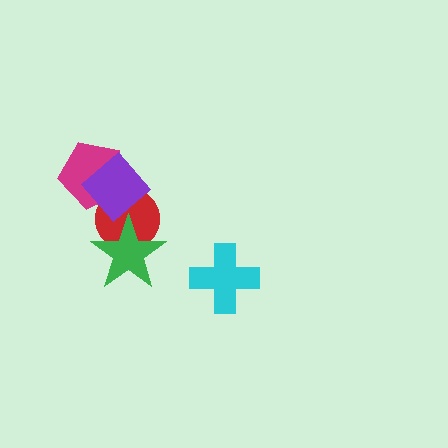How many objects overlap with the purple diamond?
2 objects overlap with the purple diamond.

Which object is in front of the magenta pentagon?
The purple diamond is in front of the magenta pentagon.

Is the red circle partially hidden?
Yes, it is partially covered by another shape.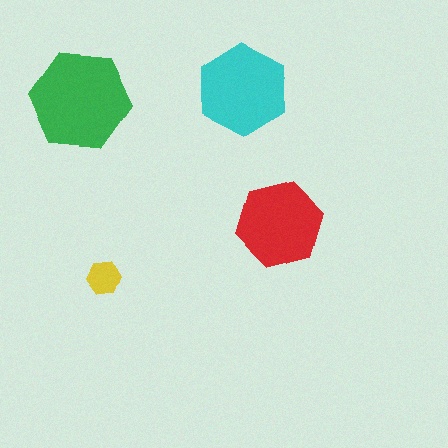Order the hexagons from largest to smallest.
the green one, the cyan one, the red one, the yellow one.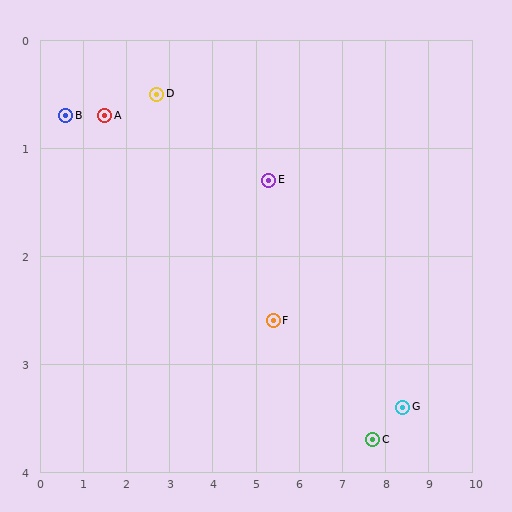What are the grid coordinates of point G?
Point G is at approximately (8.4, 3.4).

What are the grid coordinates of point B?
Point B is at approximately (0.6, 0.7).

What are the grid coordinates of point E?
Point E is at approximately (5.3, 1.3).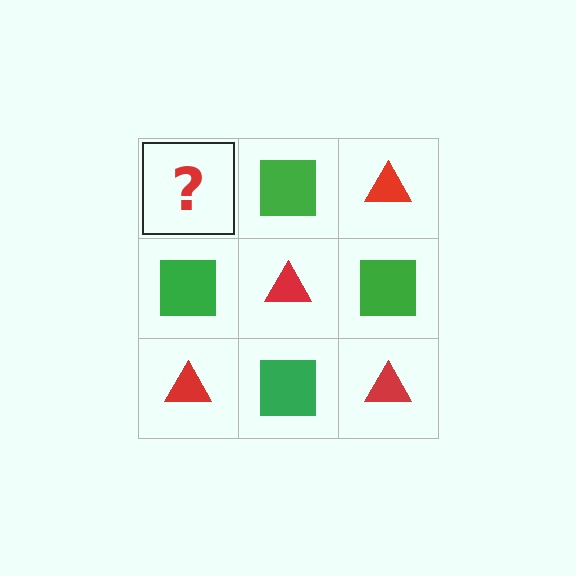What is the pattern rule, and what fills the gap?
The rule is that it alternates red triangle and green square in a checkerboard pattern. The gap should be filled with a red triangle.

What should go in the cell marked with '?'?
The missing cell should contain a red triangle.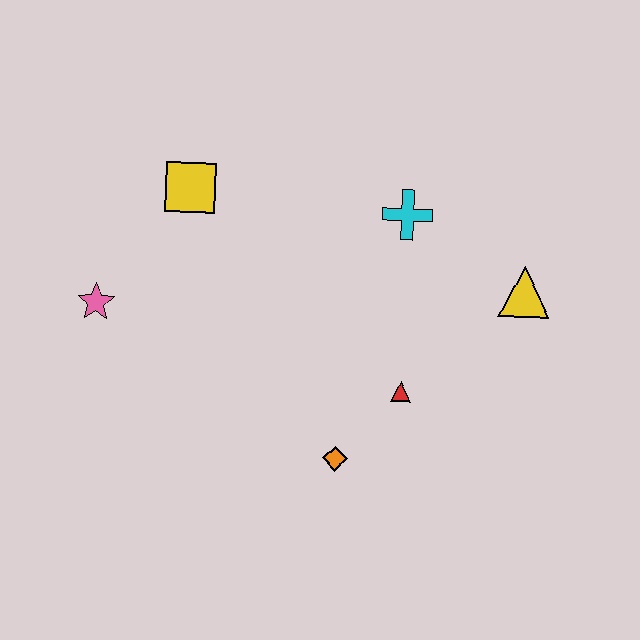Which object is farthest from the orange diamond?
The yellow square is farthest from the orange diamond.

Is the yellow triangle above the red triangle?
Yes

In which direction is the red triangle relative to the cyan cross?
The red triangle is below the cyan cross.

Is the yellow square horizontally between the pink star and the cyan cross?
Yes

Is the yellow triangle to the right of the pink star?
Yes